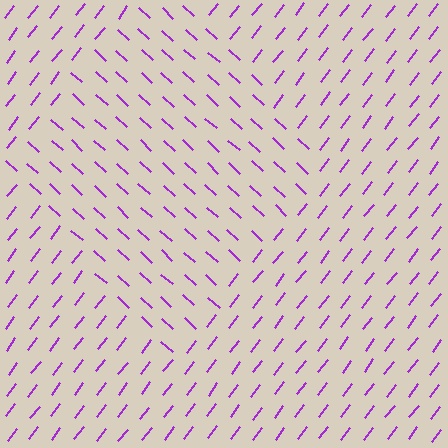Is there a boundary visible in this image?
Yes, there is a texture boundary formed by a change in line orientation.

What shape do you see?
I see a diamond.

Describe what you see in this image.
The image is filled with small purple line segments. A diamond region in the image has lines oriented differently from the surrounding lines, creating a visible texture boundary.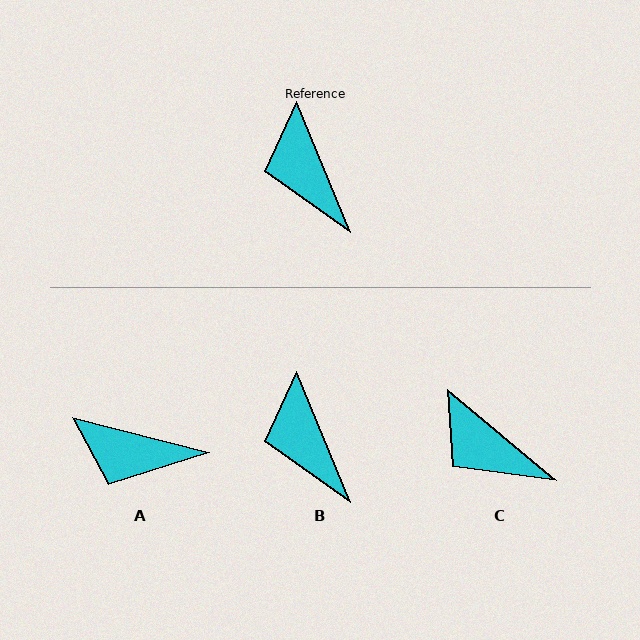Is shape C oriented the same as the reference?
No, it is off by about 28 degrees.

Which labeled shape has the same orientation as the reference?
B.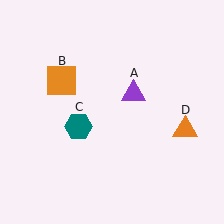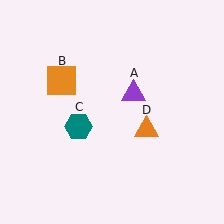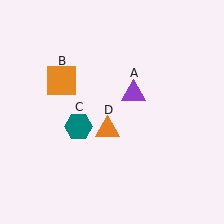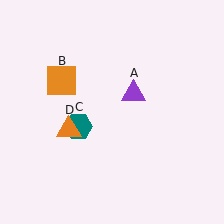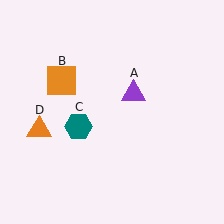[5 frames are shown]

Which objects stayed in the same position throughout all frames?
Purple triangle (object A) and orange square (object B) and teal hexagon (object C) remained stationary.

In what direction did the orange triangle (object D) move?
The orange triangle (object D) moved left.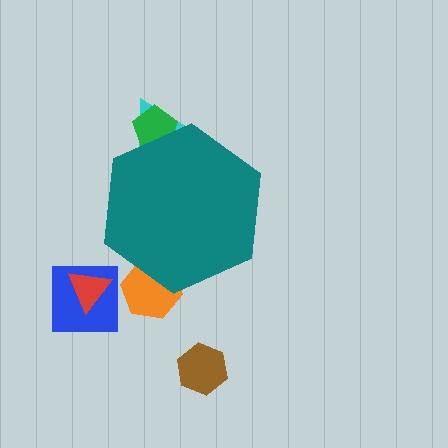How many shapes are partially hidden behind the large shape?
3 shapes are partially hidden.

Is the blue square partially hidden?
No, the blue square is fully visible.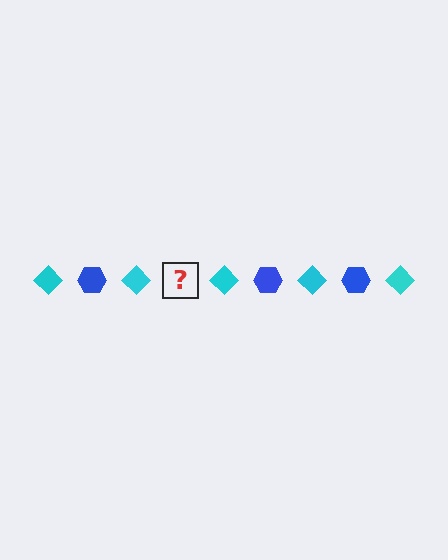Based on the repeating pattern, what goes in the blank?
The blank should be a blue hexagon.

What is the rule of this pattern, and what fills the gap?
The rule is that the pattern alternates between cyan diamond and blue hexagon. The gap should be filled with a blue hexagon.